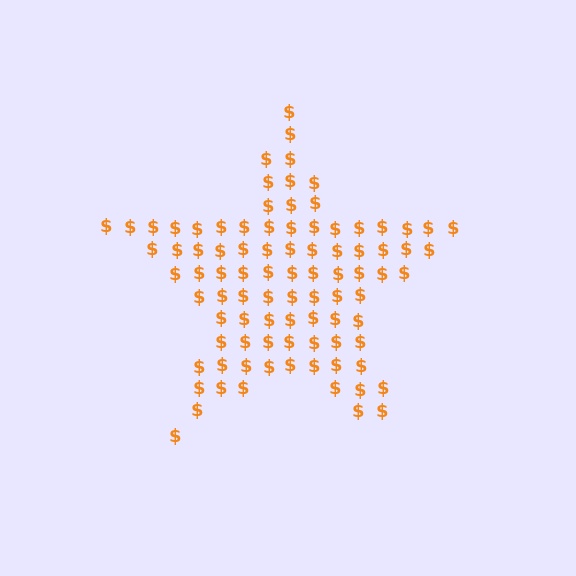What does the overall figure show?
The overall figure shows a star.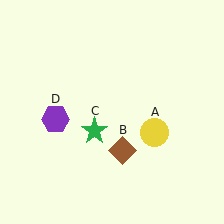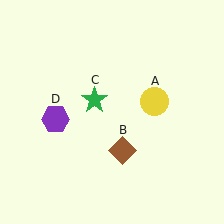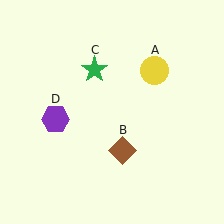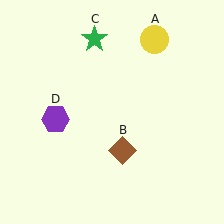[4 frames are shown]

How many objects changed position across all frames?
2 objects changed position: yellow circle (object A), green star (object C).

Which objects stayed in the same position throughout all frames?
Brown diamond (object B) and purple hexagon (object D) remained stationary.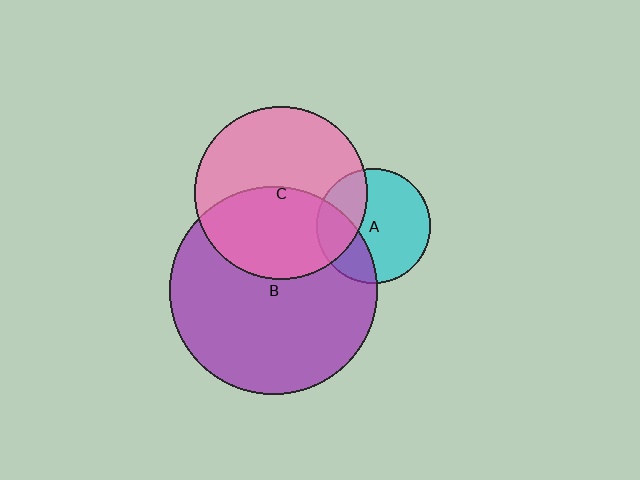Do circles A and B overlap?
Yes.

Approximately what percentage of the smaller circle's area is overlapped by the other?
Approximately 30%.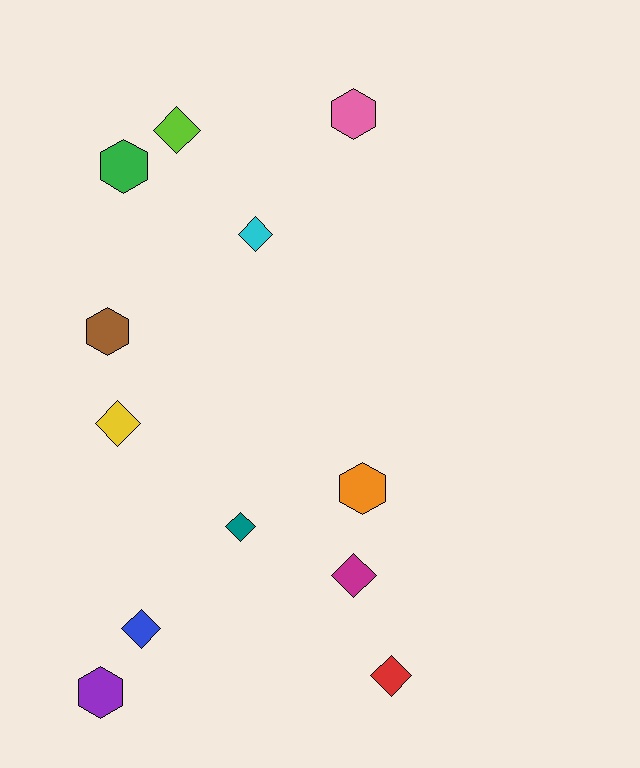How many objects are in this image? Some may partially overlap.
There are 12 objects.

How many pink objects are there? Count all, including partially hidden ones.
There is 1 pink object.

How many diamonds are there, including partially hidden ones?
There are 7 diamonds.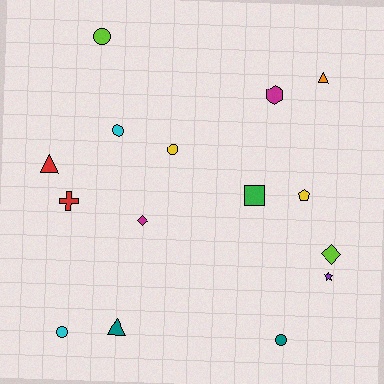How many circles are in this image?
There are 5 circles.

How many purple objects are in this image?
There is 1 purple object.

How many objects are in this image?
There are 15 objects.